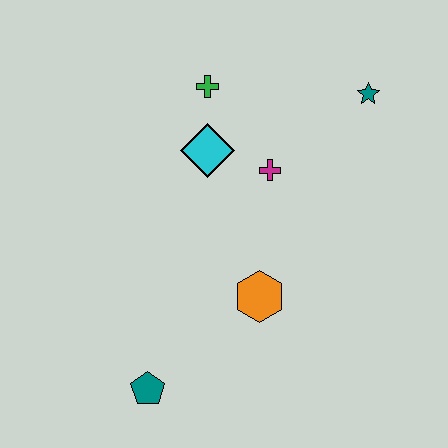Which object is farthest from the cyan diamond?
The teal pentagon is farthest from the cyan diamond.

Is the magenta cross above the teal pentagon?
Yes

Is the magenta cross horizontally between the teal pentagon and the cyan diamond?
No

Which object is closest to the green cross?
The cyan diamond is closest to the green cross.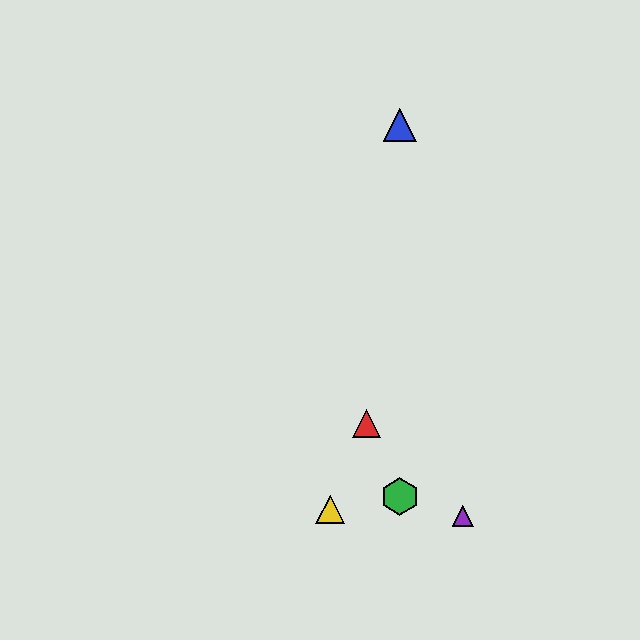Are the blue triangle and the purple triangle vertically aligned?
No, the blue triangle is at x≈400 and the purple triangle is at x≈463.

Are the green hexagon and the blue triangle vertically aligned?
Yes, both are at x≈400.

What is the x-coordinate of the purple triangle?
The purple triangle is at x≈463.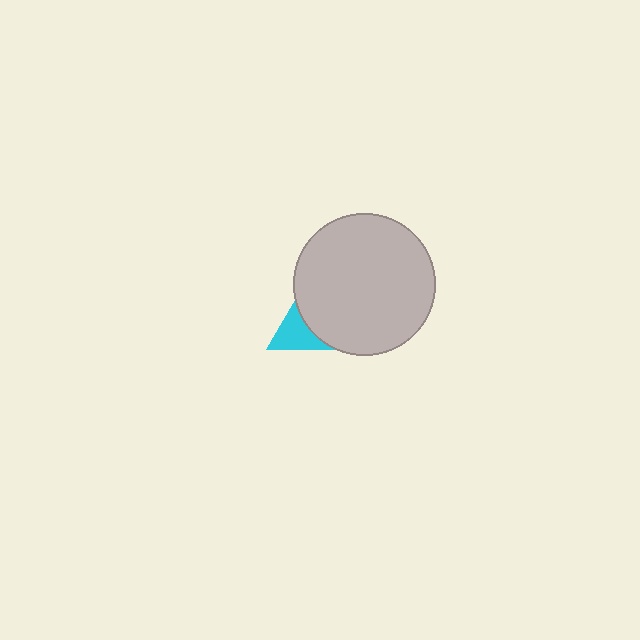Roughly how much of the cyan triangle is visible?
A small part of it is visible (roughly 41%).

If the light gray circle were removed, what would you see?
You would see the complete cyan triangle.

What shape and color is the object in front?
The object in front is a light gray circle.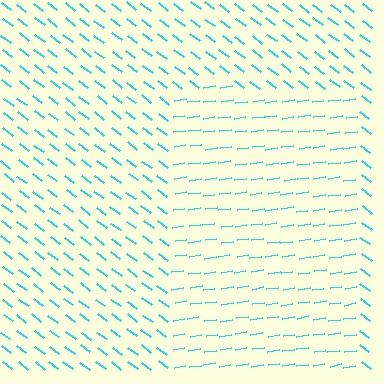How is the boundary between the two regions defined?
The boundary is defined purely by a change in line orientation (approximately 45 degrees difference). All lines are the same color and thickness.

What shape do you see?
I see a rectangle.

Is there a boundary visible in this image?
Yes, there is a texture boundary formed by a change in line orientation.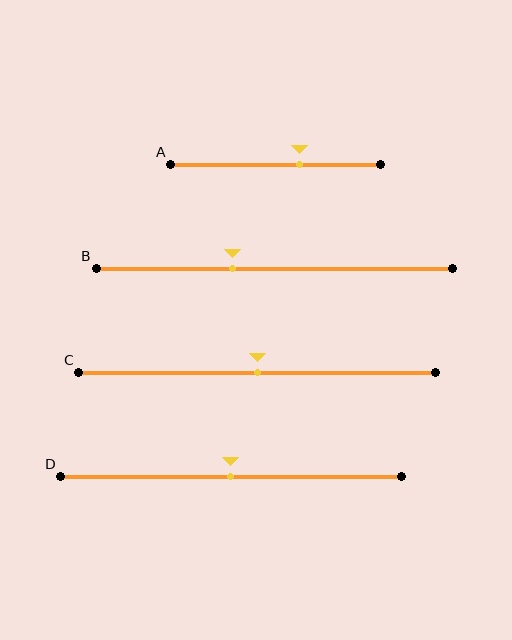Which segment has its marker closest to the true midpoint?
Segment C has its marker closest to the true midpoint.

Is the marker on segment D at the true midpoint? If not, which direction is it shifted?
Yes, the marker on segment D is at the true midpoint.